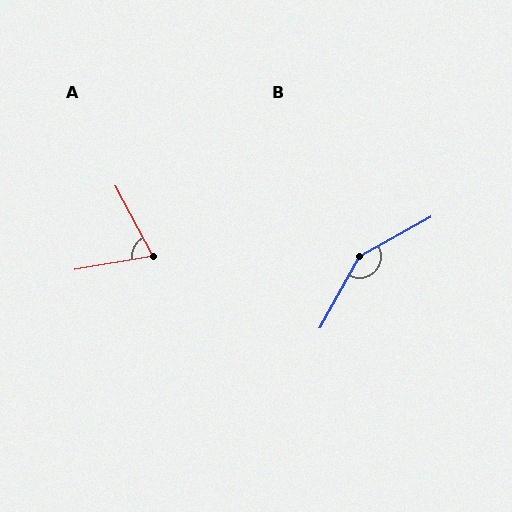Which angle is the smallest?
A, at approximately 72 degrees.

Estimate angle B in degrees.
Approximately 148 degrees.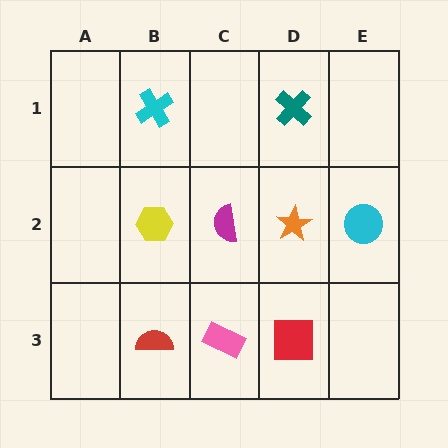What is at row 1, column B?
A cyan cross.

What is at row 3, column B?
A red semicircle.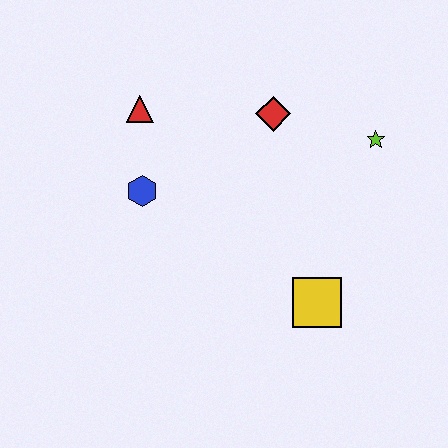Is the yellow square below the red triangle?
Yes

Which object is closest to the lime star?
The red diamond is closest to the lime star.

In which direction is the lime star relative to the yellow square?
The lime star is above the yellow square.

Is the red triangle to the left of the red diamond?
Yes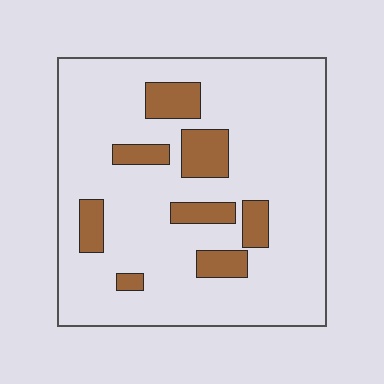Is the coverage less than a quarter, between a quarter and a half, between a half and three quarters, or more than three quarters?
Less than a quarter.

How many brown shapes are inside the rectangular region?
8.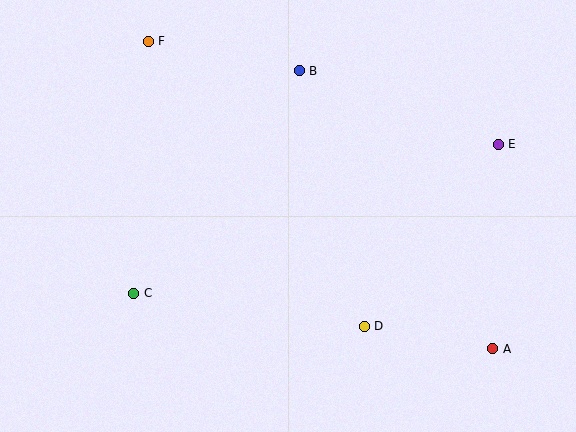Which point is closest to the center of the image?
Point D at (364, 326) is closest to the center.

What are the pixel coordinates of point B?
Point B is at (299, 71).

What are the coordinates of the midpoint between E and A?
The midpoint between E and A is at (496, 247).